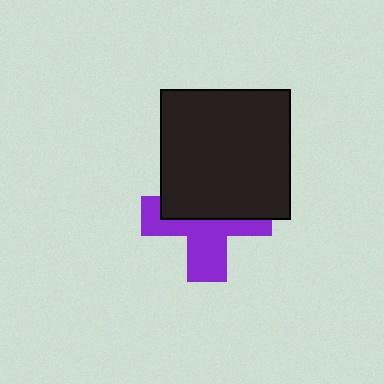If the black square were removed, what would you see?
You would see the complete purple cross.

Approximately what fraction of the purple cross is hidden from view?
Roughly 51% of the purple cross is hidden behind the black square.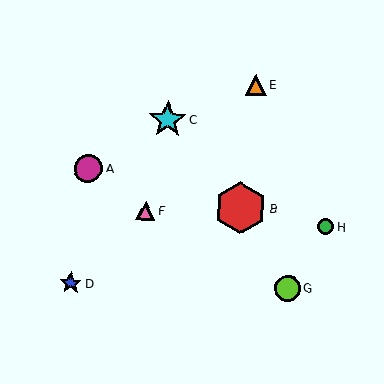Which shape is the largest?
The red hexagon (labeled B) is the largest.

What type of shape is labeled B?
Shape B is a red hexagon.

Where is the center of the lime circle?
The center of the lime circle is at (288, 288).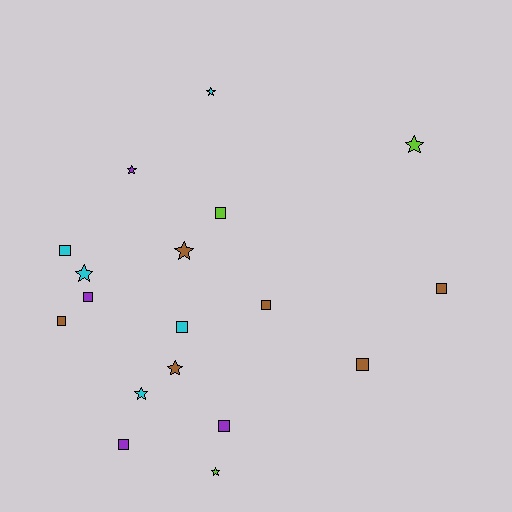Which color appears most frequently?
Brown, with 6 objects.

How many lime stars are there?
There are 2 lime stars.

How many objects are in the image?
There are 18 objects.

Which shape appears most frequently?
Square, with 10 objects.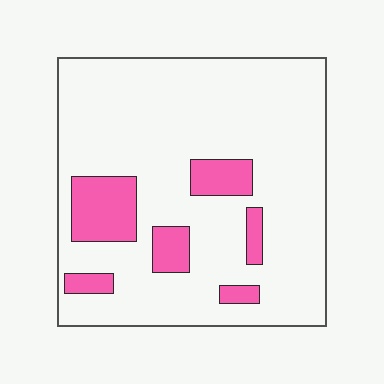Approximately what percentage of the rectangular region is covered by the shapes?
Approximately 15%.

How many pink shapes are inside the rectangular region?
6.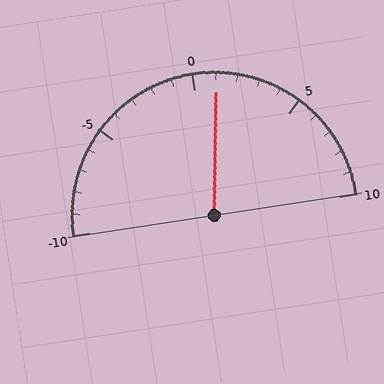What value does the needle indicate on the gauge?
The needle indicates approximately 1.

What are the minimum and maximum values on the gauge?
The gauge ranges from -10 to 10.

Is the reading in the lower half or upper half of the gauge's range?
The reading is in the upper half of the range (-10 to 10).